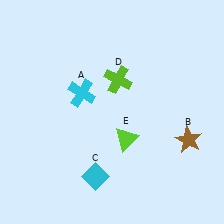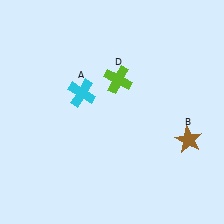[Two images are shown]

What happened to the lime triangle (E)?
The lime triangle (E) was removed in Image 2. It was in the bottom-right area of Image 1.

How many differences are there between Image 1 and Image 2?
There are 2 differences between the two images.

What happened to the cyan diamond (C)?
The cyan diamond (C) was removed in Image 2. It was in the bottom-left area of Image 1.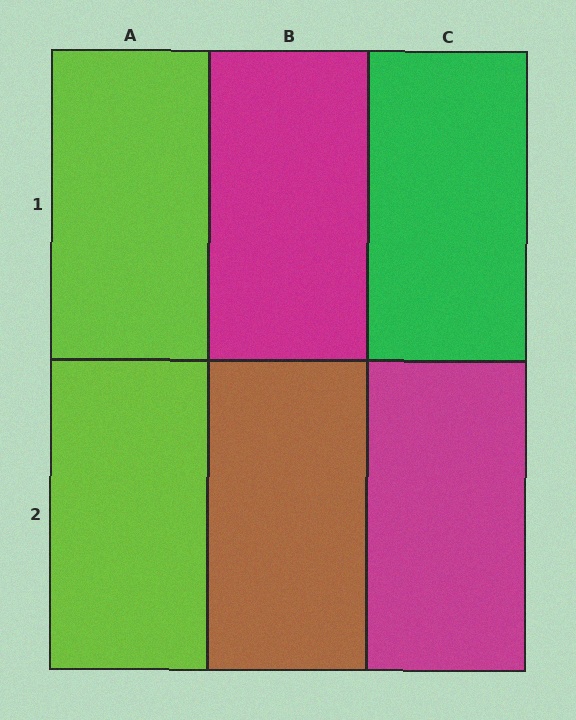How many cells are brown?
1 cell is brown.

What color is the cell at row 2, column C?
Magenta.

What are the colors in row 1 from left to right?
Lime, magenta, green.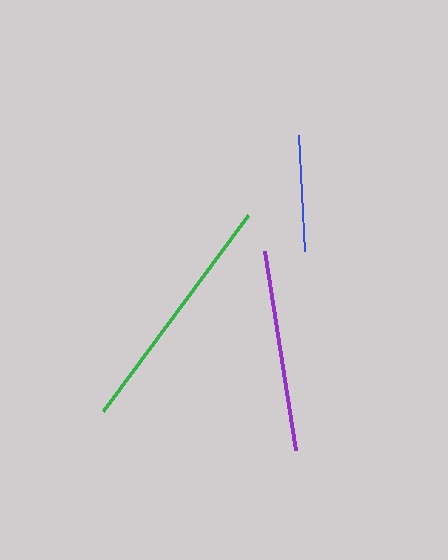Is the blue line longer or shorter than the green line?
The green line is longer than the blue line.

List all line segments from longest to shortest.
From longest to shortest: green, purple, blue.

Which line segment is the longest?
The green line is the longest at approximately 244 pixels.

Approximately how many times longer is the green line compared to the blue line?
The green line is approximately 2.1 times the length of the blue line.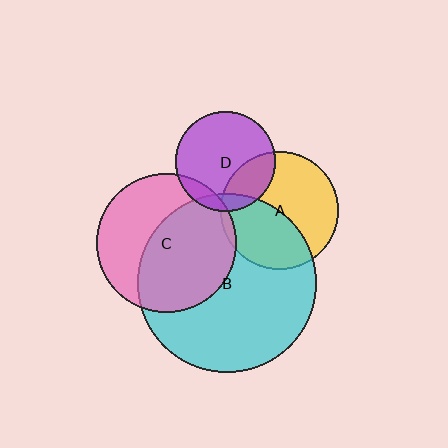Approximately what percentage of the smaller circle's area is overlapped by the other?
Approximately 55%.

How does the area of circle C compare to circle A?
Approximately 1.4 times.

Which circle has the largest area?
Circle B (cyan).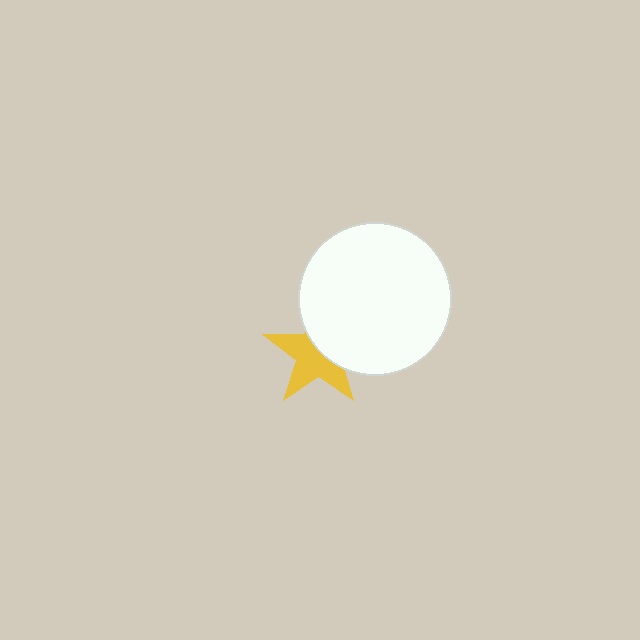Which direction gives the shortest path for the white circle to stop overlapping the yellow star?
Moving toward the upper-right gives the shortest separation.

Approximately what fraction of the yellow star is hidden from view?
Roughly 42% of the yellow star is hidden behind the white circle.